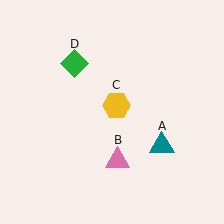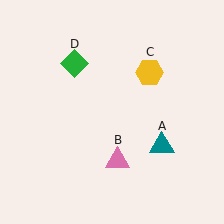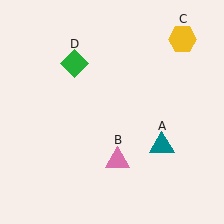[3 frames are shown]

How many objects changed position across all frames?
1 object changed position: yellow hexagon (object C).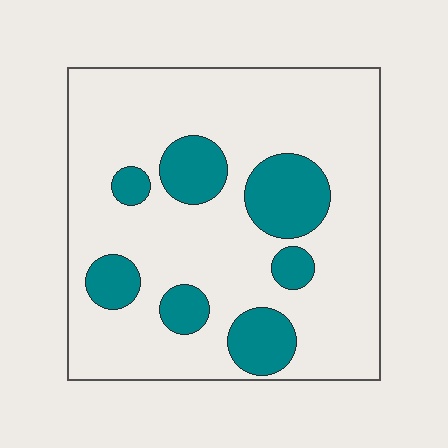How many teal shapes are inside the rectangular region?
7.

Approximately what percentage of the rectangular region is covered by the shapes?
Approximately 20%.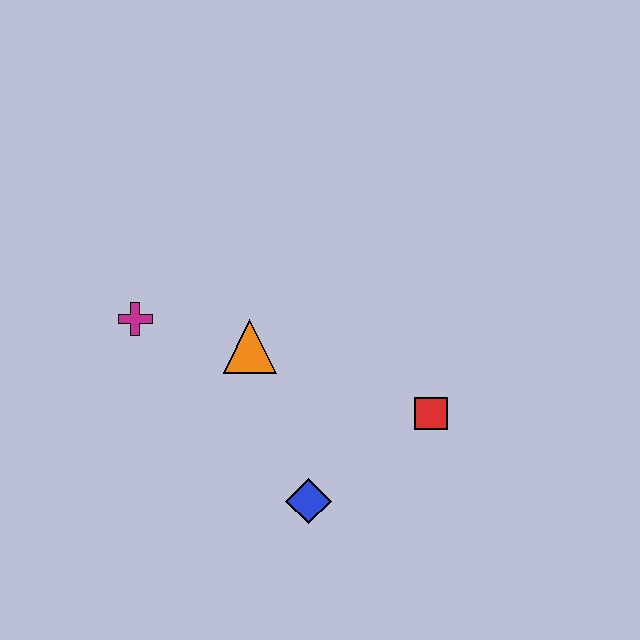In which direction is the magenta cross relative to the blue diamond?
The magenta cross is above the blue diamond.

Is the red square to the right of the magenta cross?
Yes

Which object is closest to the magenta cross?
The orange triangle is closest to the magenta cross.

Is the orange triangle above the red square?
Yes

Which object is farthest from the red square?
The magenta cross is farthest from the red square.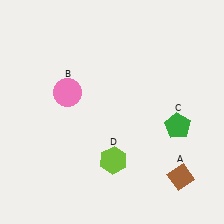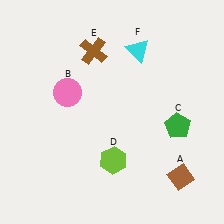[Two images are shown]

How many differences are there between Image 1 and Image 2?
There are 2 differences between the two images.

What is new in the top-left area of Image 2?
A brown cross (E) was added in the top-left area of Image 2.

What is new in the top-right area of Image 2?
A cyan triangle (F) was added in the top-right area of Image 2.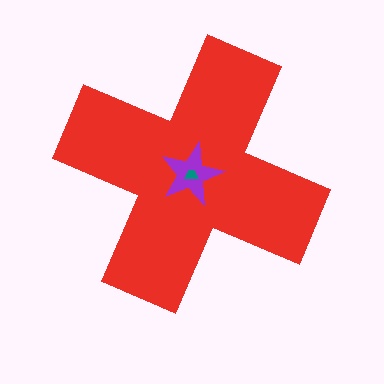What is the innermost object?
The teal trapezoid.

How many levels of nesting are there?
3.